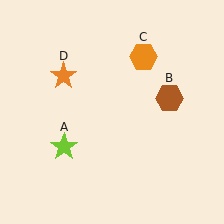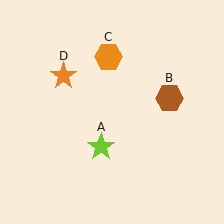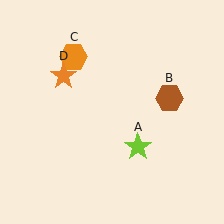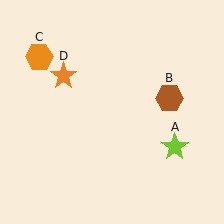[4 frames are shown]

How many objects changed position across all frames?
2 objects changed position: lime star (object A), orange hexagon (object C).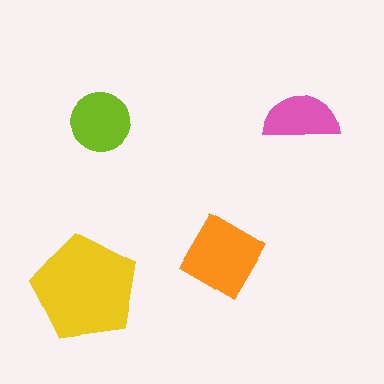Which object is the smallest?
The pink semicircle.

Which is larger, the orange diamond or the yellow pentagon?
The yellow pentagon.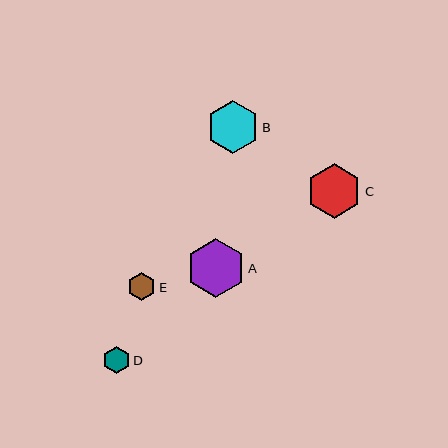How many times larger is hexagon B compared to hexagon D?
Hexagon B is approximately 1.9 times the size of hexagon D.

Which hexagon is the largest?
Hexagon A is the largest with a size of approximately 59 pixels.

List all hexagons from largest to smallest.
From largest to smallest: A, C, B, E, D.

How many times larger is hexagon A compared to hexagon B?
Hexagon A is approximately 1.1 times the size of hexagon B.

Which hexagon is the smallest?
Hexagon D is the smallest with a size of approximately 27 pixels.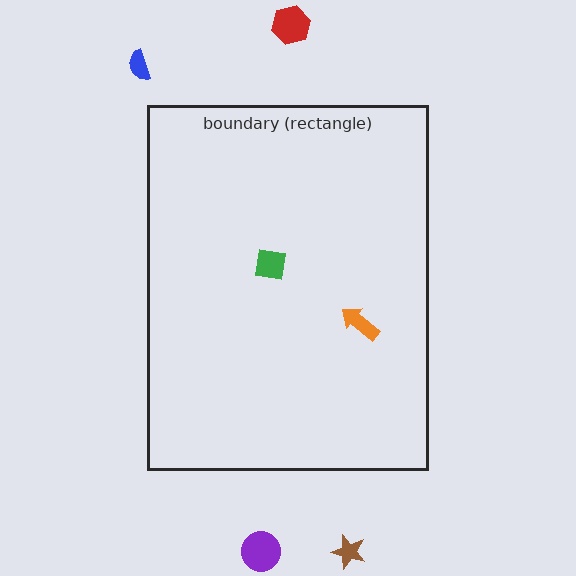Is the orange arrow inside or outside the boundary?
Inside.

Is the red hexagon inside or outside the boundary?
Outside.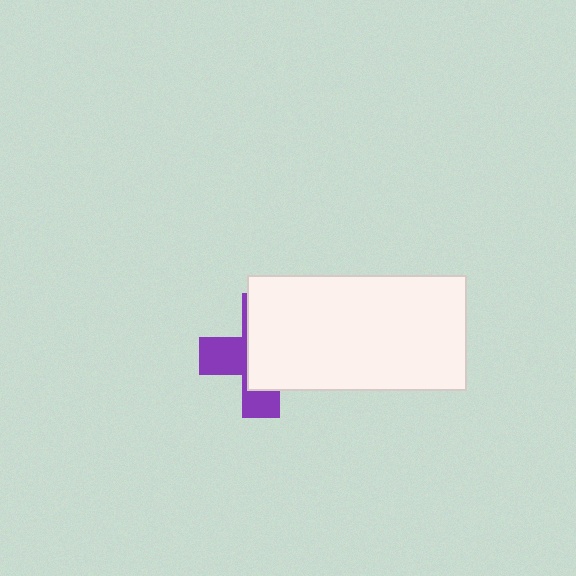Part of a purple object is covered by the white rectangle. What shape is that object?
It is a cross.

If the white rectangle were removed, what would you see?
You would see the complete purple cross.